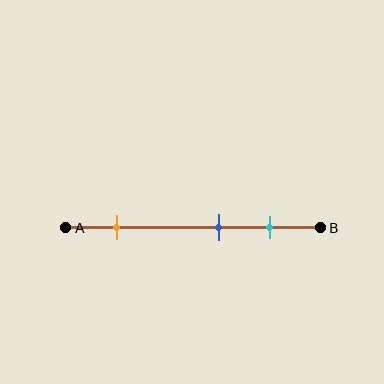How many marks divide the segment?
There are 3 marks dividing the segment.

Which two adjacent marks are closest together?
The blue and cyan marks are the closest adjacent pair.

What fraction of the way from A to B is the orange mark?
The orange mark is approximately 20% (0.2) of the way from A to B.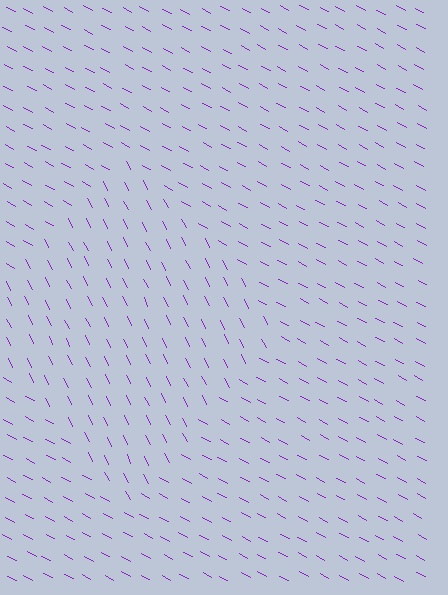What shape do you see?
I see a diamond.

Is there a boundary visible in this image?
Yes, there is a texture boundary formed by a change in line orientation.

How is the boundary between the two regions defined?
The boundary is defined purely by a change in line orientation (approximately 36 degrees difference). All lines are the same color and thickness.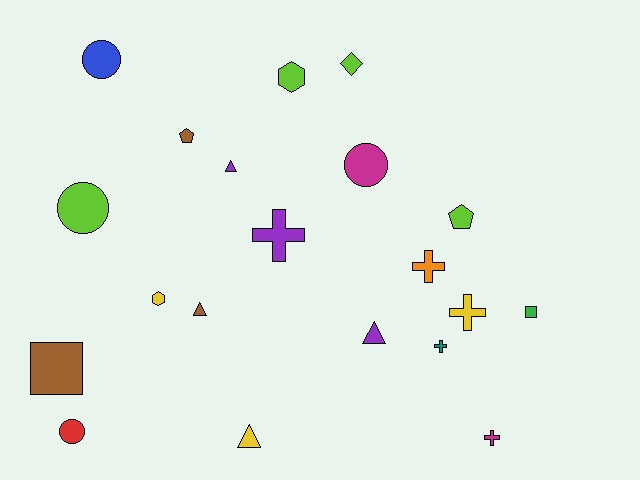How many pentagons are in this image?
There are 2 pentagons.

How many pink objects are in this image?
There are no pink objects.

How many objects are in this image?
There are 20 objects.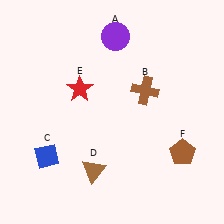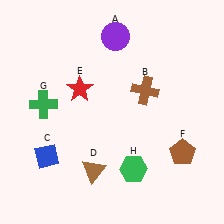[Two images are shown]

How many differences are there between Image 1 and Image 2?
There are 2 differences between the two images.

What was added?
A green cross (G), a green hexagon (H) were added in Image 2.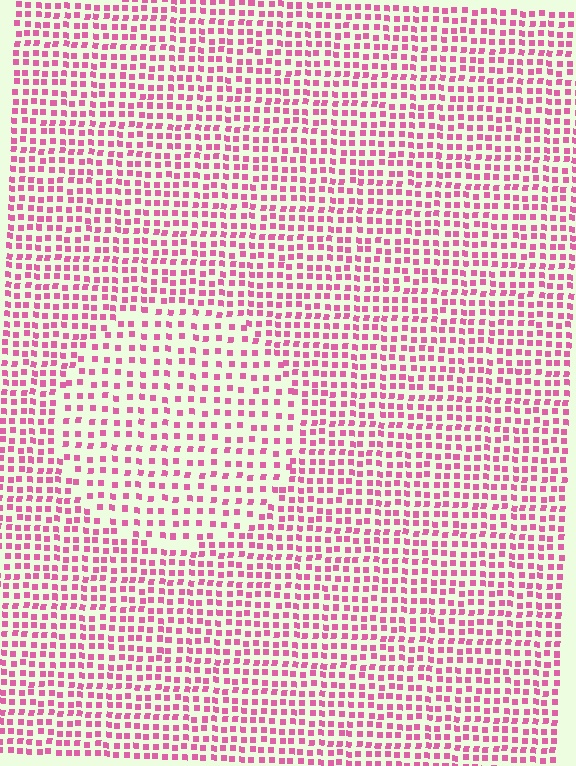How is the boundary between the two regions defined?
The boundary is defined by a change in element density (approximately 1.6x ratio). All elements are the same color, size, and shape.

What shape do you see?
I see a circle.